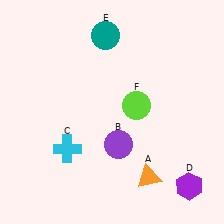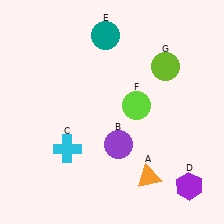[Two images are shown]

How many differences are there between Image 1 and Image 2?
There is 1 difference between the two images.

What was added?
A lime circle (G) was added in Image 2.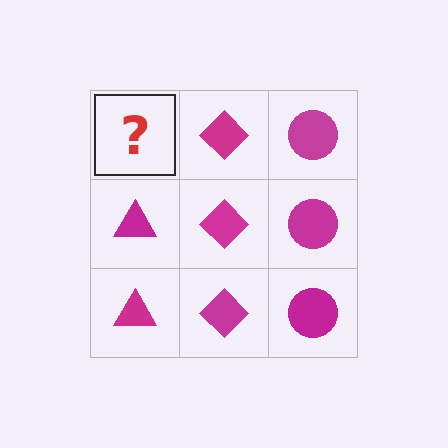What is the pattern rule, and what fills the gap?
The rule is that each column has a consistent shape. The gap should be filled with a magenta triangle.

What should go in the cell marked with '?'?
The missing cell should contain a magenta triangle.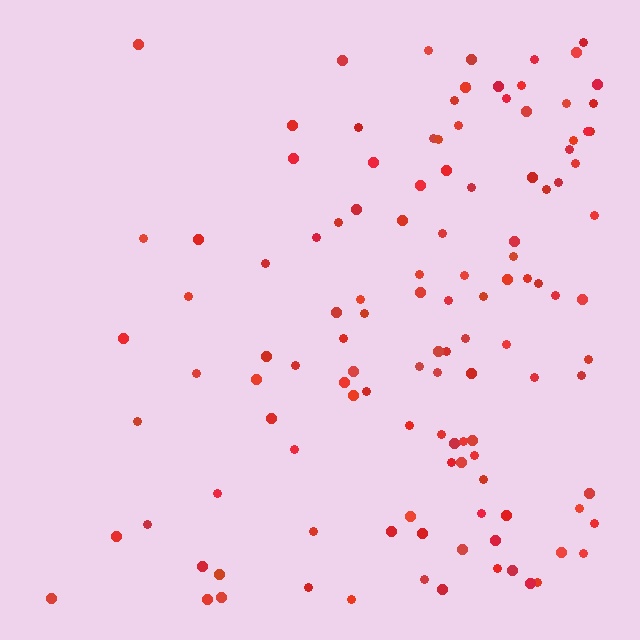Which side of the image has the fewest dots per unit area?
The left.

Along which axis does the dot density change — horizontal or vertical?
Horizontal.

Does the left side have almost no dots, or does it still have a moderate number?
Still a moderate number, just noticeably fewer than the right.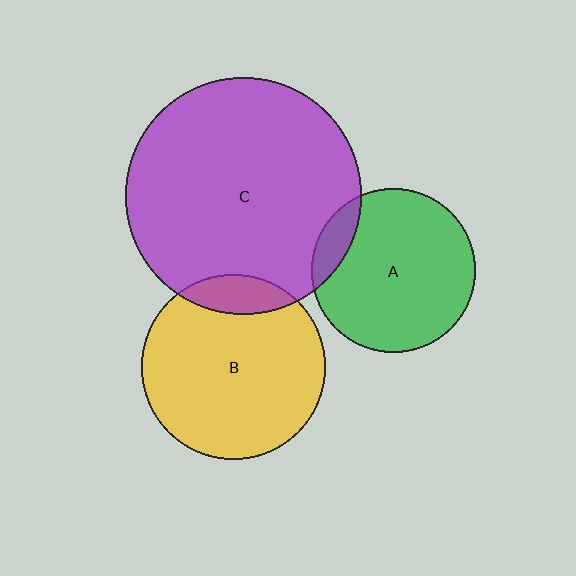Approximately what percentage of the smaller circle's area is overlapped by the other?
Approximately 10%.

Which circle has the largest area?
Circle C (purple).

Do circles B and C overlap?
Yes.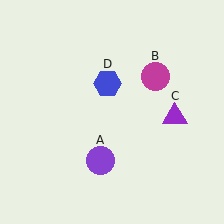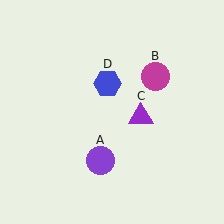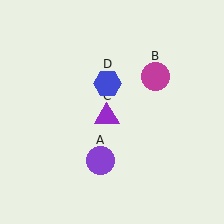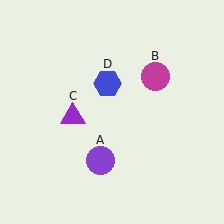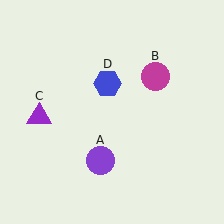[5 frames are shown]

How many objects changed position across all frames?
1 object changed position: purple triangle (object C).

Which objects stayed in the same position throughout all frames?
Purple circle (object A) and magenta circle (object B) and blue hexagon (object D) remained stationary.